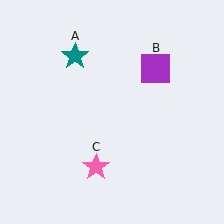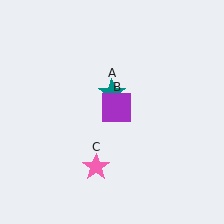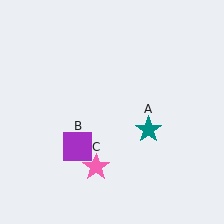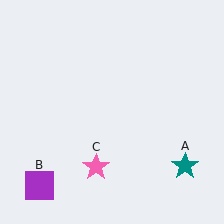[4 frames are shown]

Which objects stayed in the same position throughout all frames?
Pink star (object C) remained stationary.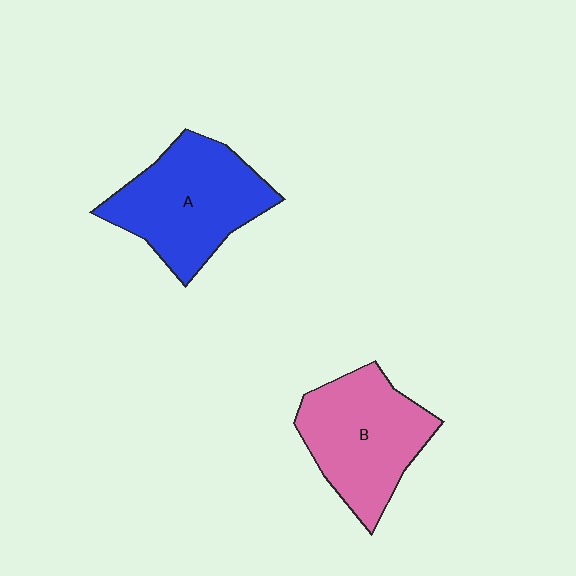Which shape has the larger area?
Shape A (blue).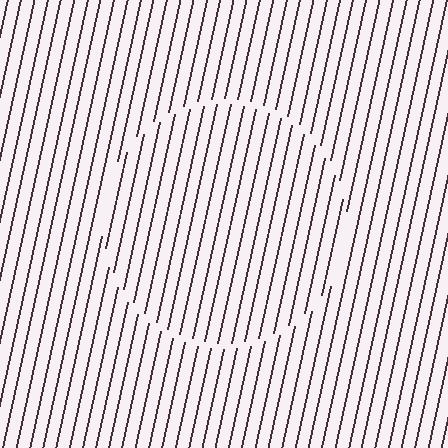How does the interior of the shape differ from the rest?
The interior of the shape contains the same grating, shifted by half a period — the contour is defined by the phase discontinuity where line-ends from the inner and outer gratings abut.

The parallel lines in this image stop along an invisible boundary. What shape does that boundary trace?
An illusory circle. The interior of the shape contains the same grating, shifted by half a period — the contour is defined by the phase discontinuity where line-ends from the inner and outer gratings abut.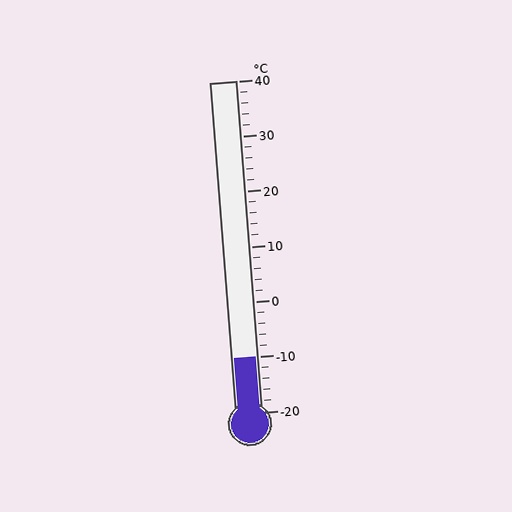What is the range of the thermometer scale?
The thermometer scale ranges from -20°C to 40°C.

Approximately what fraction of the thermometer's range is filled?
The thermometer is filled to approximately 15% of its range.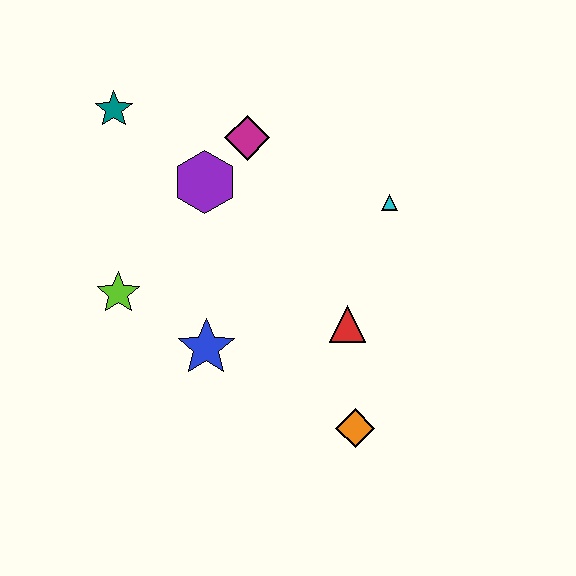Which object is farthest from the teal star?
The orange diamond is farthest from the teal star.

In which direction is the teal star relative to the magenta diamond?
The teal star is to the left of the magenta diamond.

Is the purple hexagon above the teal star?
No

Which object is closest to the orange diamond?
The red triangle is closest to the orange diamond.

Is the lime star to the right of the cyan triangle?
No